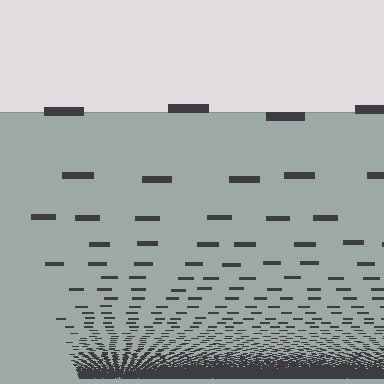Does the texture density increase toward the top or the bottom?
Density increases toward the bottom.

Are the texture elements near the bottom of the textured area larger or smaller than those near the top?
Smaller. The gradient is inverted — elements near the bottom are smaller and denser.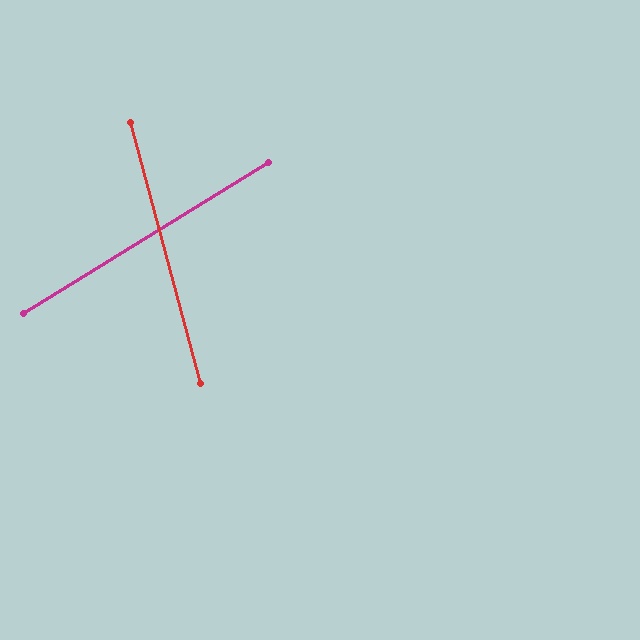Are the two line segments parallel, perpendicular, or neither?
Neither parallel nor perpendicular — they differ by about 73°.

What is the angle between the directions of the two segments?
Approximately 73 degrees.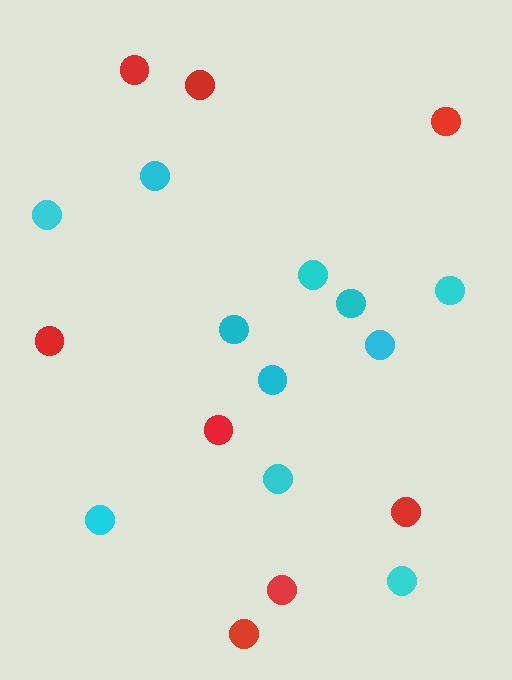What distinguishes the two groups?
There are 2 groups: one group of red circles (8) and one group of cyan circles (11).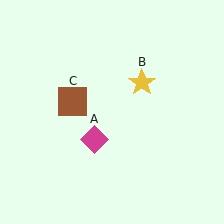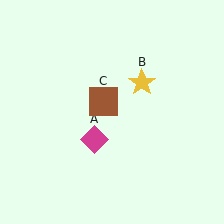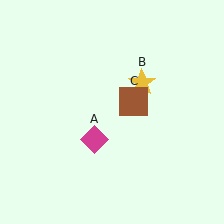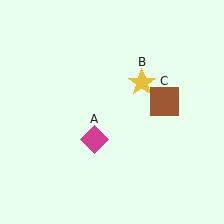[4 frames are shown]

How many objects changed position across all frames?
1 object changed position: brown square (object C).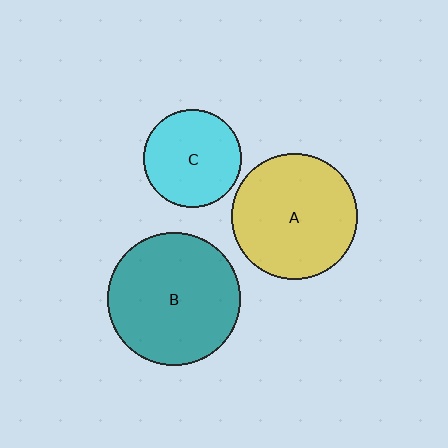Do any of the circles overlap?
No, none of the circles overlap.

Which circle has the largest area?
Circle B (teal).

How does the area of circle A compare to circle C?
Approximately 1.6 times.